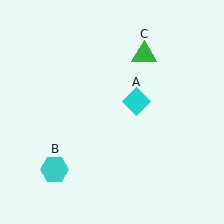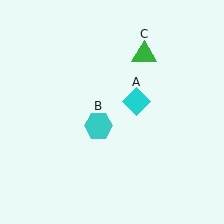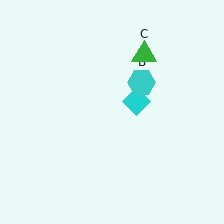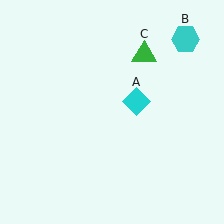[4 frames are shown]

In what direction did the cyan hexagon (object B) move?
The cyan hexagon (object B) moved up and to the right.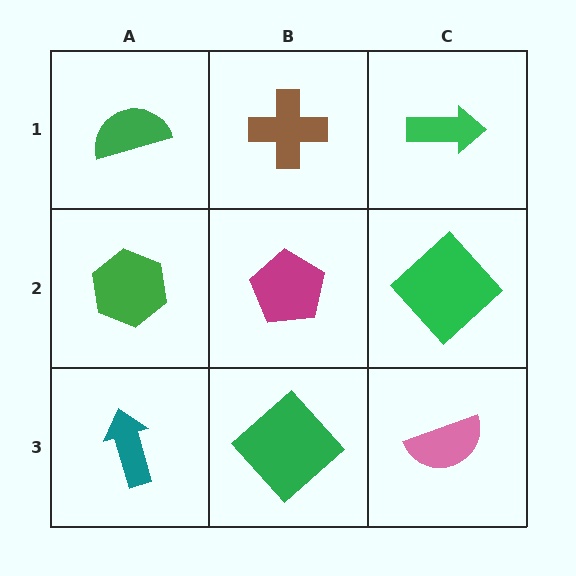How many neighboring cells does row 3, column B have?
3.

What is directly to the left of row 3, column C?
A green diamond.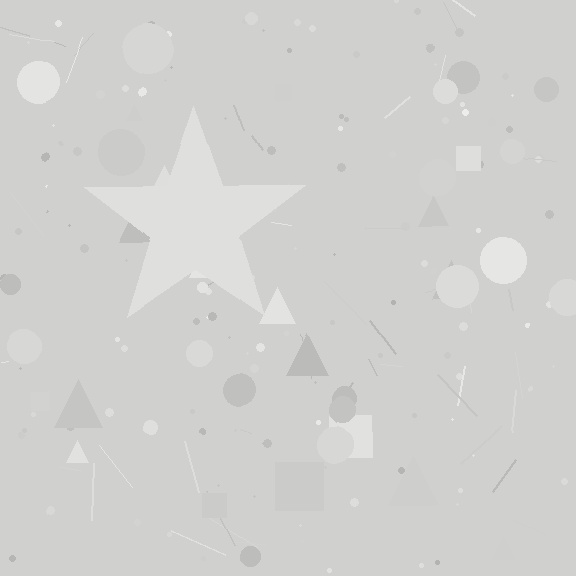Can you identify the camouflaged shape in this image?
The camouflaged shape is a star.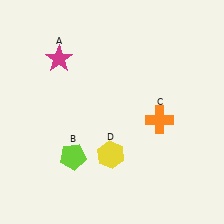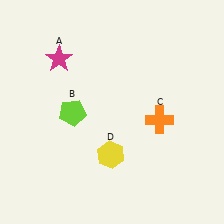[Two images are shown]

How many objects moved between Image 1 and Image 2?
1 object moved between the two images.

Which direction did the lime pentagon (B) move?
The lime pentagon (B) moved up.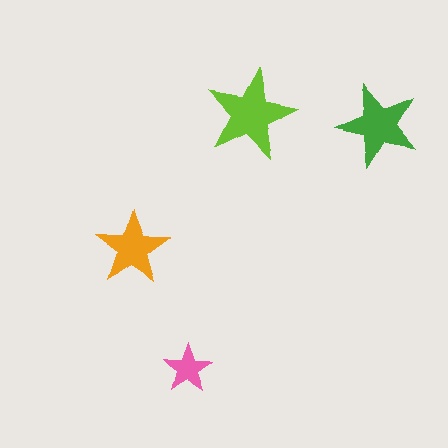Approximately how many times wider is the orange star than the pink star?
About 1.5 times wider.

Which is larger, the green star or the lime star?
The lime one.